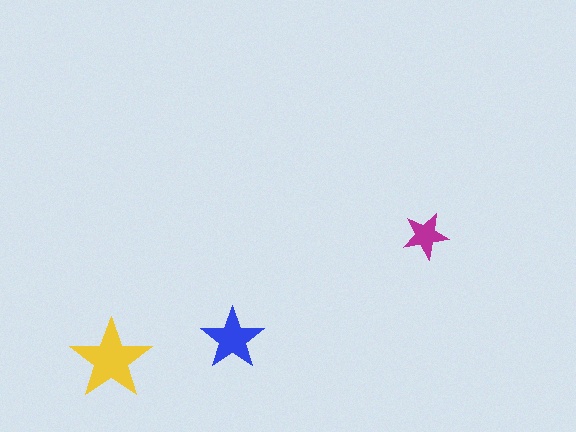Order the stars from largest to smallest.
the yellow one, the blue one, the magenta one.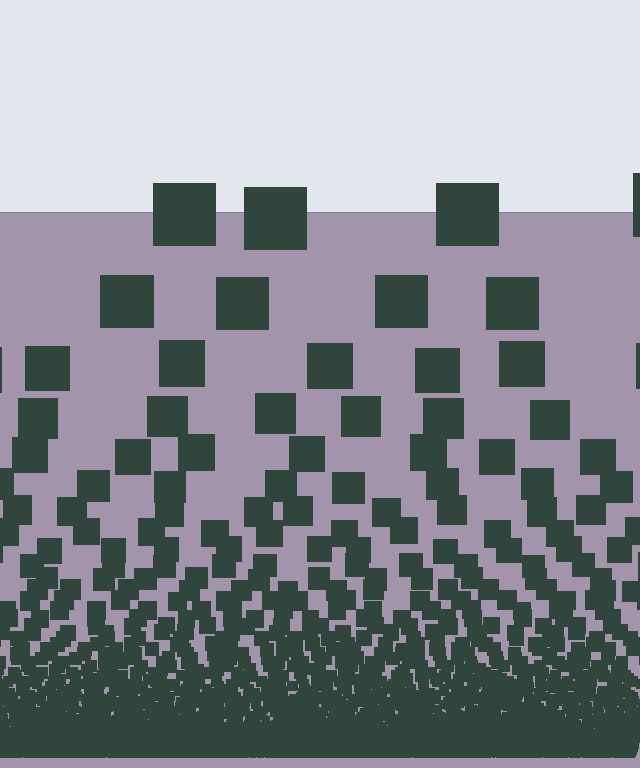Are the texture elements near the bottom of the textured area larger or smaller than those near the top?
Smaller. The gradient is inverted — elements near the bottom are smaller and denser.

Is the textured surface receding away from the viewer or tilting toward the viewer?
The surface appears to tilt toward the viewer. Texture elements get larger and sparser toward the top.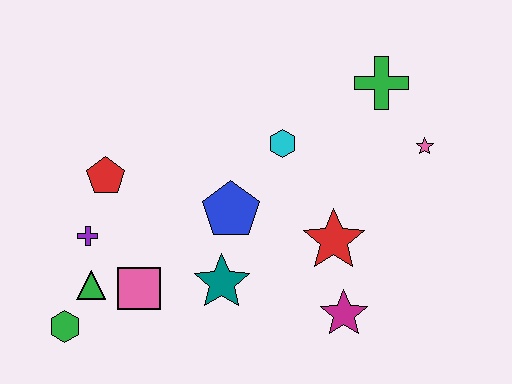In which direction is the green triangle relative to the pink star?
The green triangle is to the left of the pink star.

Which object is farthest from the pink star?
The green hexagon is farthest from the pink star.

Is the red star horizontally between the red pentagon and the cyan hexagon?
No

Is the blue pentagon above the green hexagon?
Yes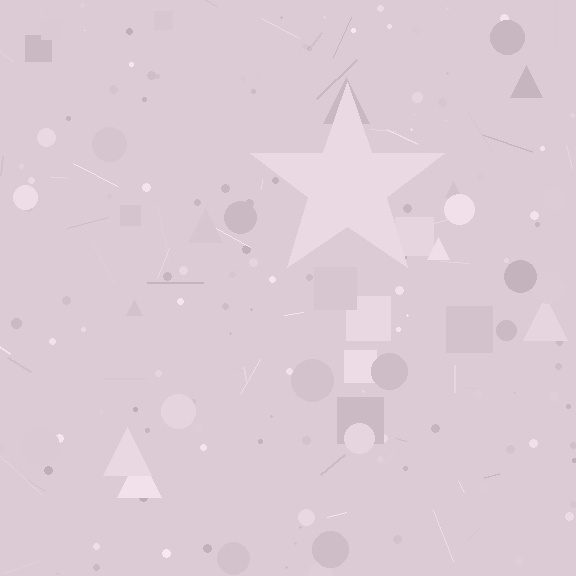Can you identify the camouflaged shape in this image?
The camouflaged shape is a star.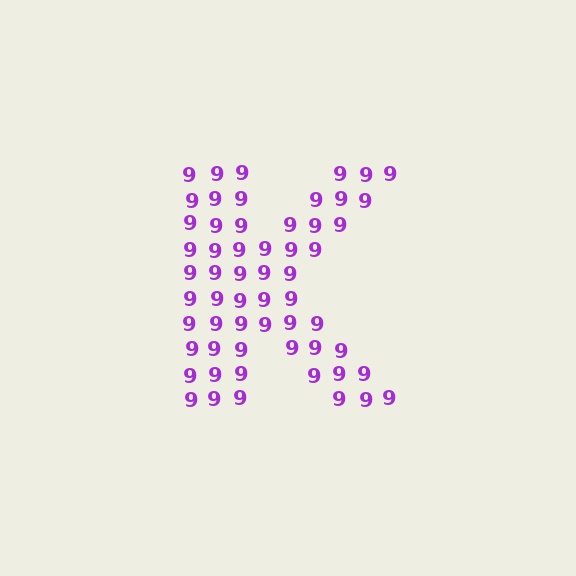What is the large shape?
The large shape is the letter K.